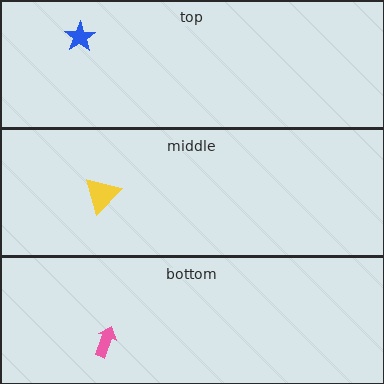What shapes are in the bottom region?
The pink arrow.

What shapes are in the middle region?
The yellow triangle.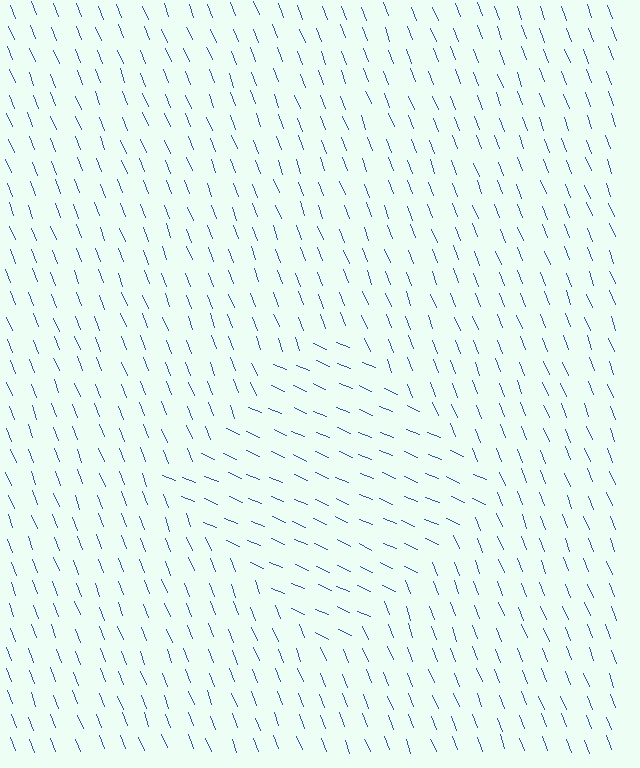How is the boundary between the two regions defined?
The boundary is defined purely by a change in line orientation (approximately 45 degrees difference). All lines are the same color and thickness.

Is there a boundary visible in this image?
Yes, there is a texture boundary formed by a change in line orientation.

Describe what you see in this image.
The image is filled with small blue line segments. A diamond region in the image has lines oriented differently from the surrounding lines, creating a visible texture boundary.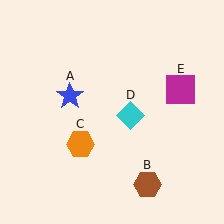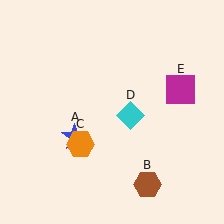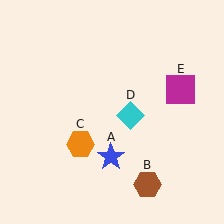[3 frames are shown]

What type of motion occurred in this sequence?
The blue star (object A) rotated counterclockwise around the center of the scene.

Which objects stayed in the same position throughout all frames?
Brown hexagon (object B) and orange hexagon (object C) and cyan diamond (object D) and magenta square (object E) remained stationary.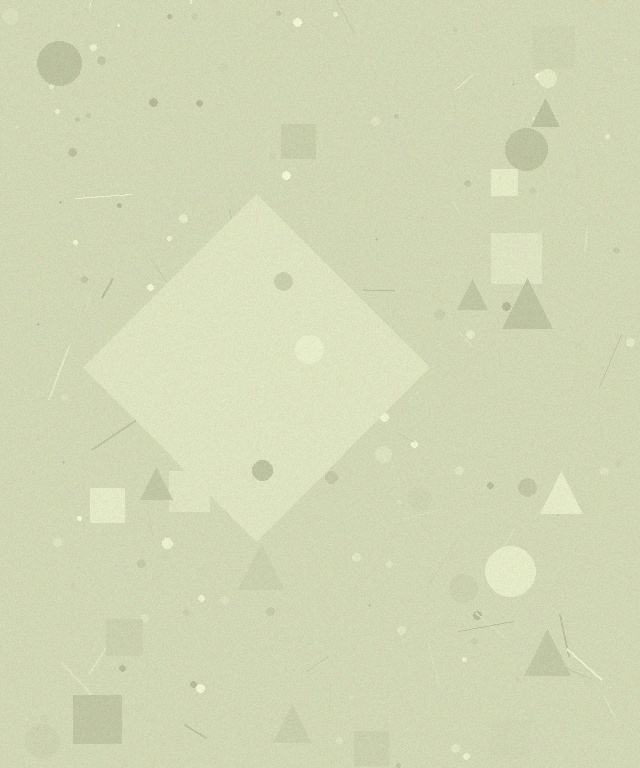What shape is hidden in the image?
A diamond is hidden in the image.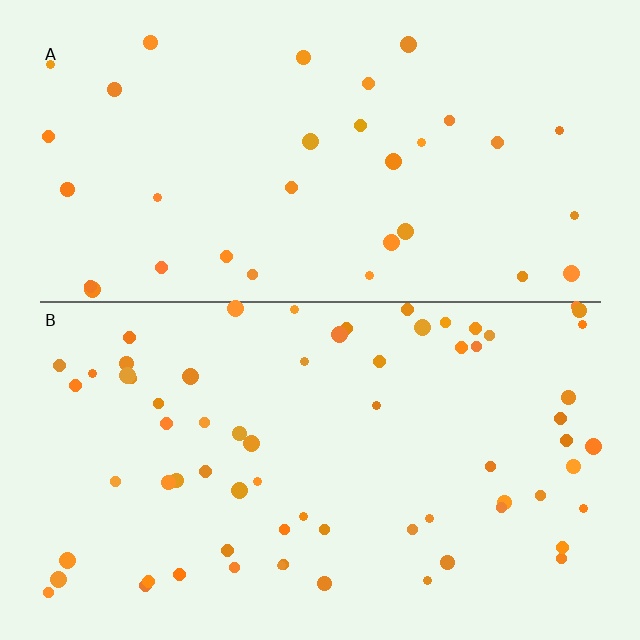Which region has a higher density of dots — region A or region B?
B (the bottom).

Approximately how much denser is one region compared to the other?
Approximately 2.1× — region B over region A.